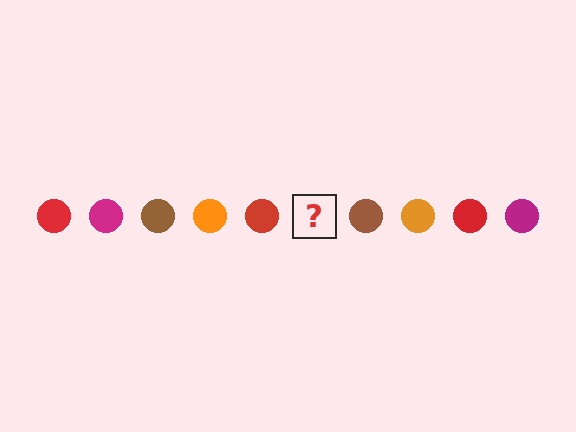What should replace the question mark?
The question mark should be replaced with a magenta circle.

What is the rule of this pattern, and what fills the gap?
The rule is that the pattern cycles through red, magenta, brown, orange circles. The gap should be filled with a magenta circle.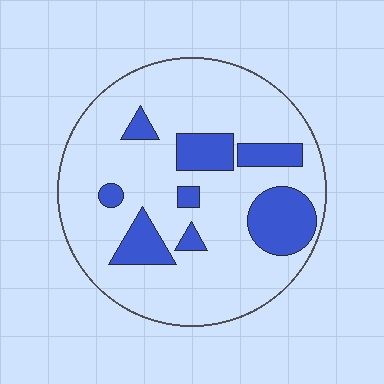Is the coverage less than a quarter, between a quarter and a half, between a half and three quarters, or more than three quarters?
Less than a quarter.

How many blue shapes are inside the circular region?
8.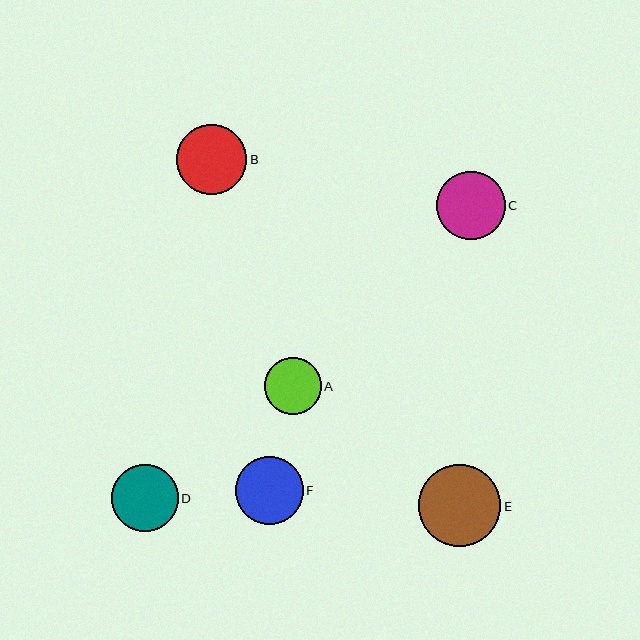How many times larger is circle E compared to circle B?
Circle E is approximately 1.2 times the size of circle B.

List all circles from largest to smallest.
From largest to smallest: E, B, F, C, D, A.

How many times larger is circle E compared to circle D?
Circle E is approximately 1.2 times the size of circle D.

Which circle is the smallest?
Circle A is the smallest with a size of approximately 56 pixels.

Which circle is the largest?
Circle E is the largest with a size of approximately 82 pixels.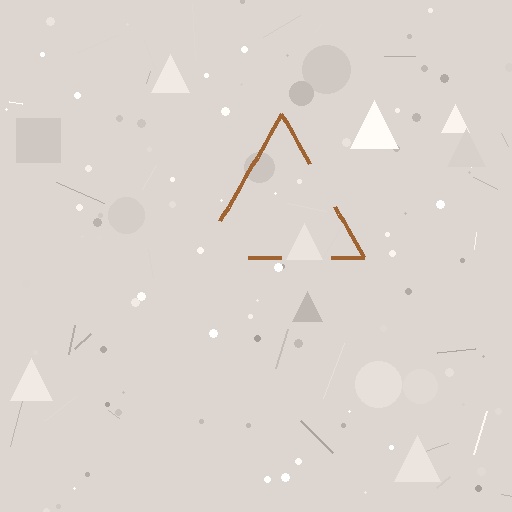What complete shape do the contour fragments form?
The contour fragments form a triangle.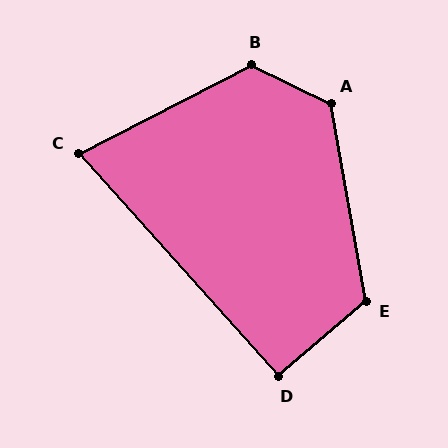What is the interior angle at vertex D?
Approximately 91 degrees (approximately right).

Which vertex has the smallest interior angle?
C, at approximately 75 degrees.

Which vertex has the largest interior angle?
B, at approximately 127 degrees.